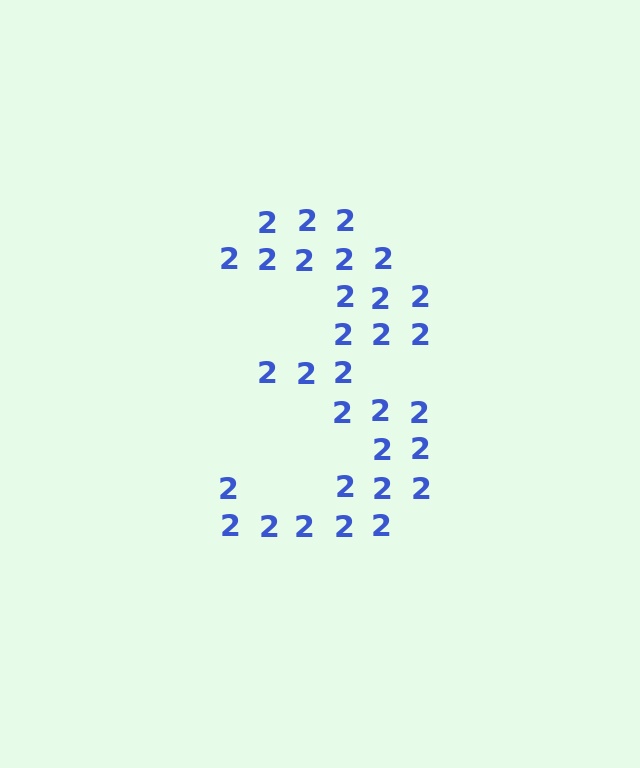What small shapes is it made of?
It is made of small digit 2's.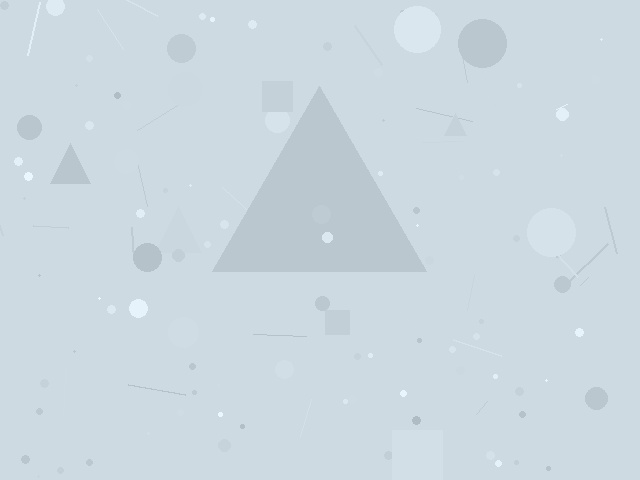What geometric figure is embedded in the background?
A triangle is embedded in the background.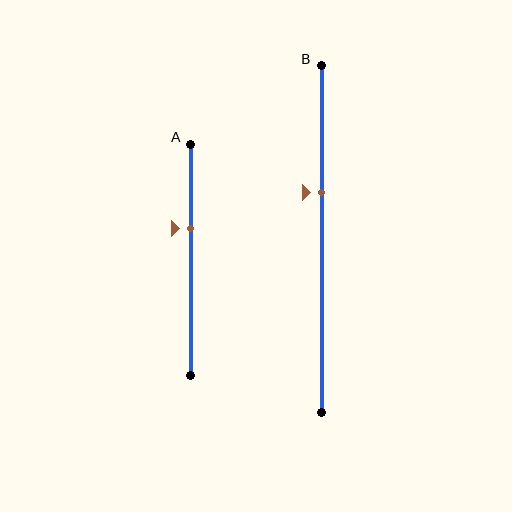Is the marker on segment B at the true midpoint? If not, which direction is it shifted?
No, the marker on segment B is shifted upward by about 13% of the segment length.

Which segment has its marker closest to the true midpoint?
Segment A has its marker closest to the true midpoint.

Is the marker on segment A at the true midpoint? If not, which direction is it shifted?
No, the marker on segment A is shifted upward by about 13% of the segment length.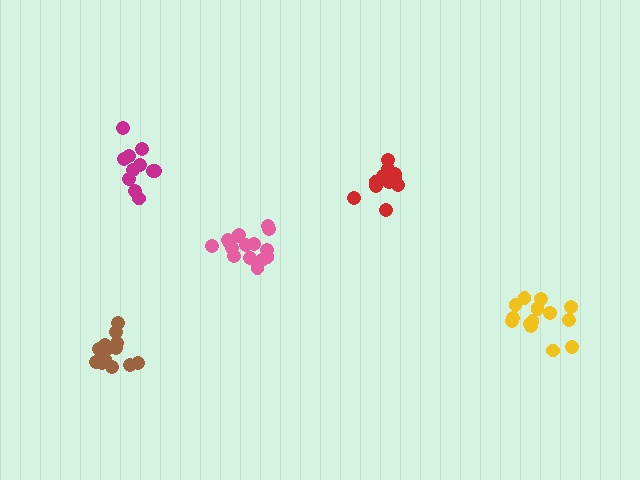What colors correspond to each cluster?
The clusters are colored: magenta, brown, pink, yellow, red.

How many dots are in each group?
Group 1: 11 dots, Group 2: 14 dots, Group 3: 16 dots, Group 4: 15 dots, Group 5: 12 dots (68 total).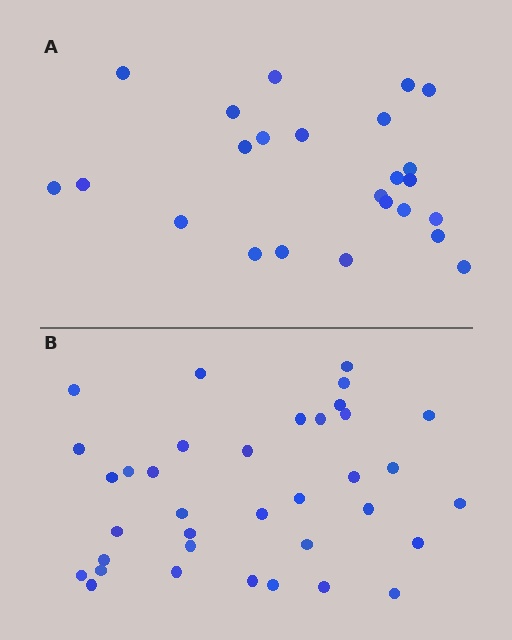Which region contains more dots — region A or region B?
Region B (the bottom region) has more dots.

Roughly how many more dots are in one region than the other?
Region B has roughly 12 or so more dots than region A.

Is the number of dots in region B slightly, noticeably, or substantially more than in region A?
Region B has substantially more. The ratio is roughly 1.5 to 1.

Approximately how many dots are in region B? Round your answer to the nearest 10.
About 40 dots. (The exact count is 36, which rounds to 40.)